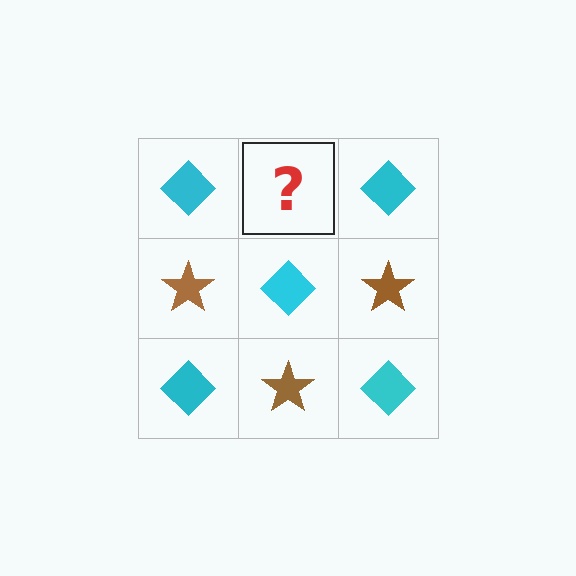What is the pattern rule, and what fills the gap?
The rule is that it alternates cyan diamond and brown star in a checkerboard pattern. The gap should be filled with a brown star.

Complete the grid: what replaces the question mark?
The question mark should be replaced with a brown star.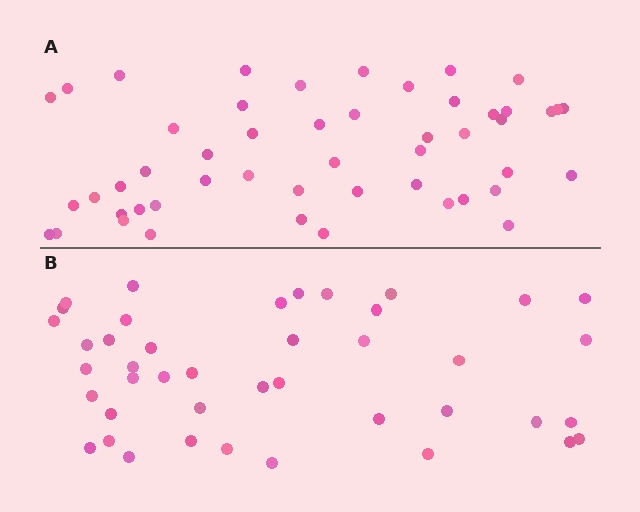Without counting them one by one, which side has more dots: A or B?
Region A (the top region) has more dots.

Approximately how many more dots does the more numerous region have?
Region A has roughly 8 or so more dots than region B.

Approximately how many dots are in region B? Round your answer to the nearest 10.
About 40 dots. (The exact count is 42, which rounds to 40.)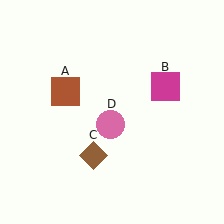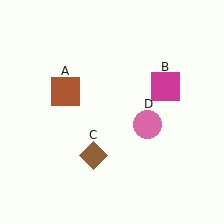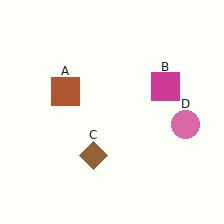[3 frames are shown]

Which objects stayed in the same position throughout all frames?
Brown square (object A) and magenta square (object B) and brown diamond (object C) remained stationary.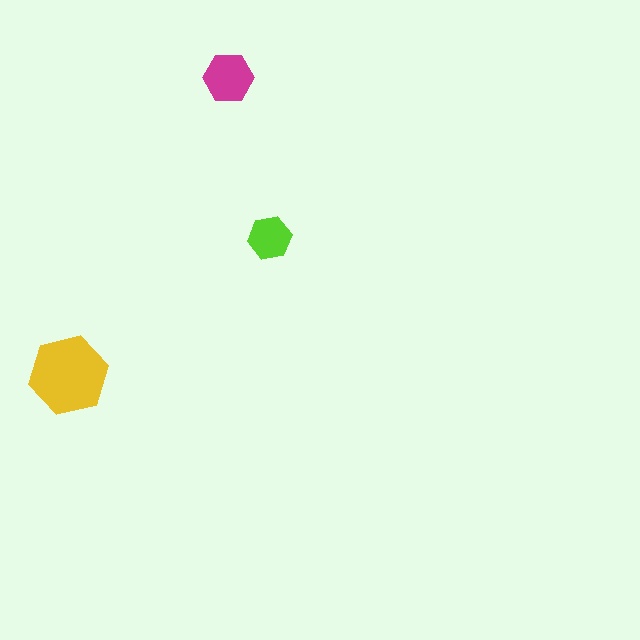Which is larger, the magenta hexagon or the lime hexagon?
The magenta one.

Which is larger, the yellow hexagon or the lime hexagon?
The yellow one.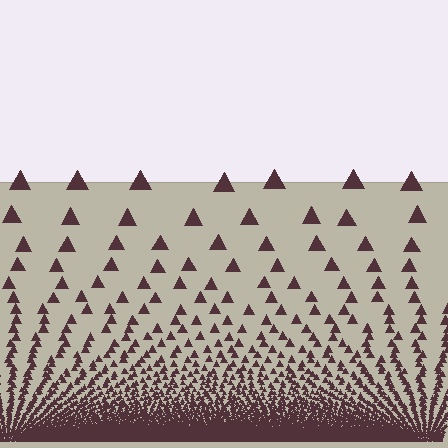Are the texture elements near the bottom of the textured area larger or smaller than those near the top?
Smaller. The gradient is inverted — elements near the bottom are smaller and denser.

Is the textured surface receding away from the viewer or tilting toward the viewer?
The surface appears to tilt toward the viewer. Texture elements get larger and sparser toward the top.